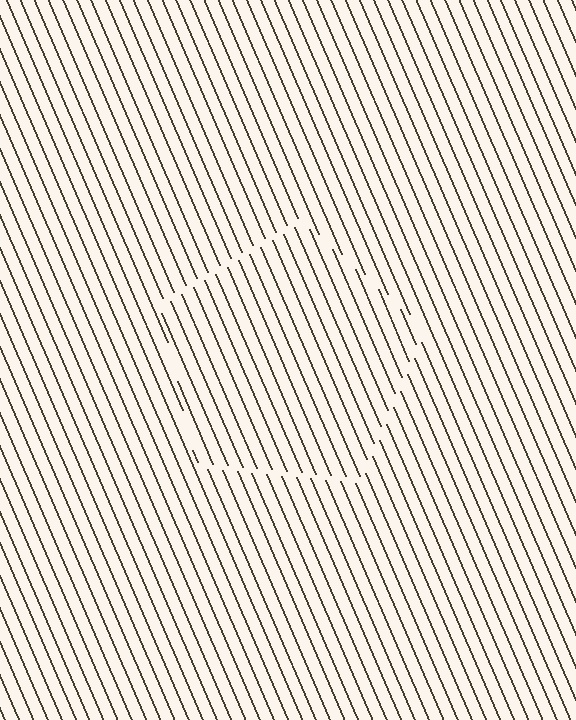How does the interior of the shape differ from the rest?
The interior of the shape contains the same grating, shifted by half a period — the contour is defined by the phase discontinuity where line-ends from the inner and outer gratings abut.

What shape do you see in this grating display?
An illusory pentagon. The interior of the shape contains the same grating, shifted by half a period — the contour is defined by the phase discontinuity where line-ends from the inner and outer gratings abut.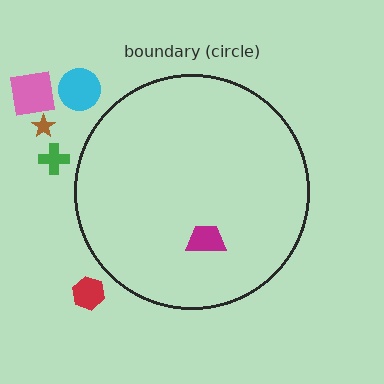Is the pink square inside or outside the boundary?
Outside.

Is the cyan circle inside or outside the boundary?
Outside.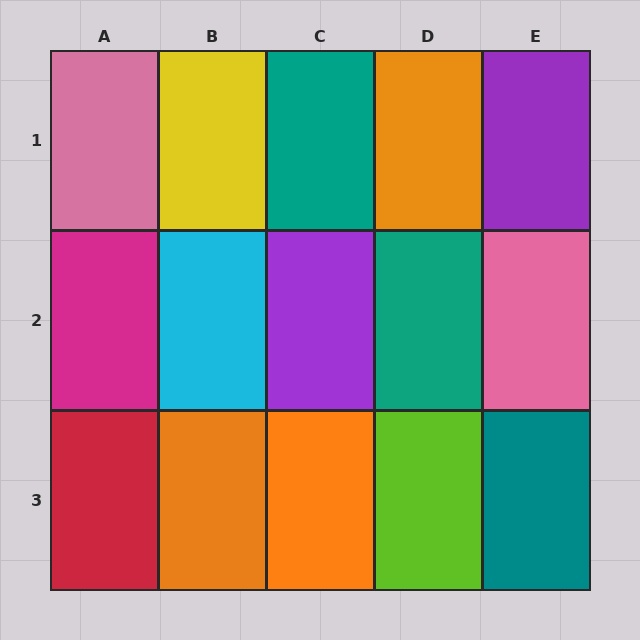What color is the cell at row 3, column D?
Lime.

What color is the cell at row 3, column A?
Red.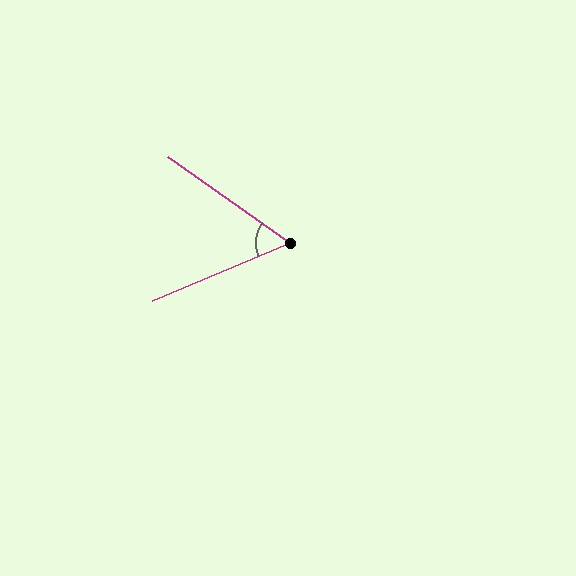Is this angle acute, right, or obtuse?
It is acute.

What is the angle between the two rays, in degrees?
Approximately 58 degrees.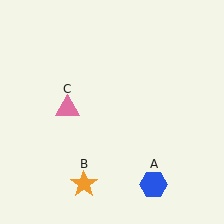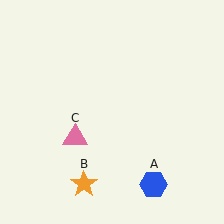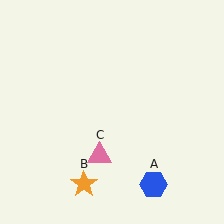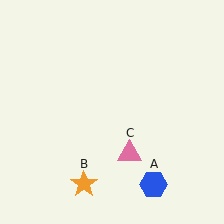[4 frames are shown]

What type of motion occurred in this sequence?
The pink triangle (object C) rotated counterclockwise around the center of the scene.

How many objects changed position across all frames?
1 object changed position: pink triangle (object C).